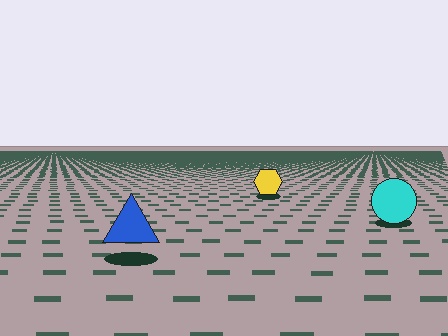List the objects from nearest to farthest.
From nearest to farthest: the blue triangle, the cyan circle, the yellow hexagon.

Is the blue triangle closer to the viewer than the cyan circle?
Yes. The blue triangle is closer — you can tell from the texture gradient: the ground texture is coarser near it.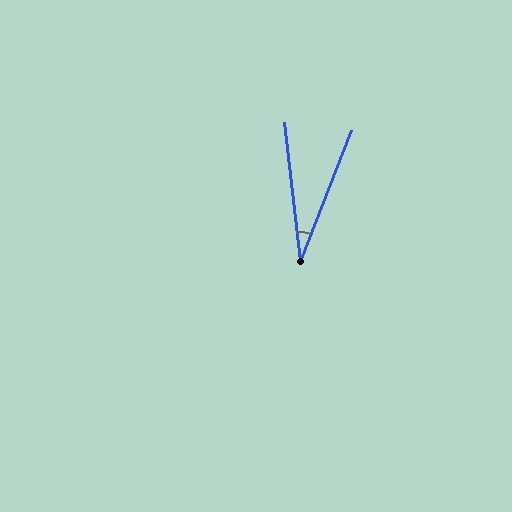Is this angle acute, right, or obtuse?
It is acute.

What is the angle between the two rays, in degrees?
Approximately 28 degrees.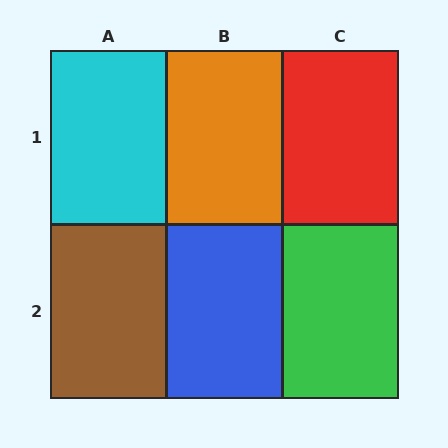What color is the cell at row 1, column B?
Orange.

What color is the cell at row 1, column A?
Cyan.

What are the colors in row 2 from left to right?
Brown, blue, green.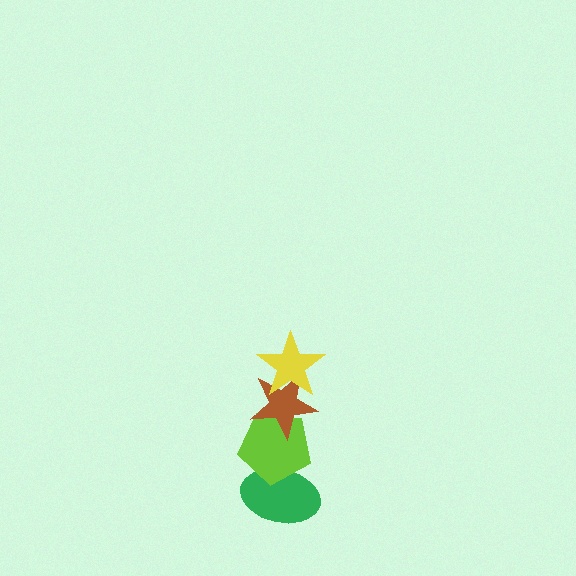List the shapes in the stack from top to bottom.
From top to bottom: the yellow star, the brown star, the lime pentagon, the green ellipse.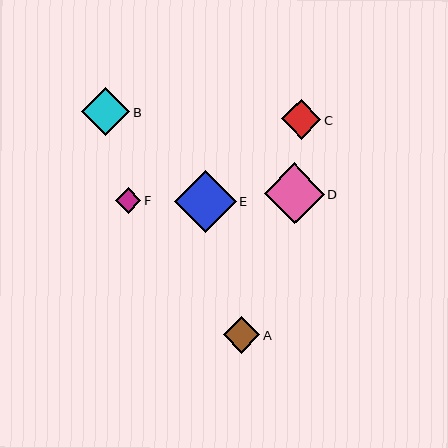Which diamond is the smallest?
Diamond F is the smallest with a size of approximately 26 pixels.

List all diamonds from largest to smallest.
From largest to smallest: E, D, B, C, A, F.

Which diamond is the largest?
Diamond E is the largest with a size of approximately 62 pixels.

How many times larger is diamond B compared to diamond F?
Diamond B is approximately 1.9 times the size of diamond F.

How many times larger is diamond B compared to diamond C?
Diamond B is approximately 1.2 times the size of diamond C.